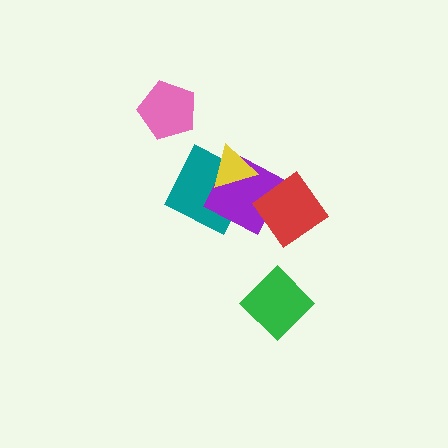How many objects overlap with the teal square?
2 objects overlap with the teal square.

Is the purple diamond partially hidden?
Yes, it is partially covered by another shape.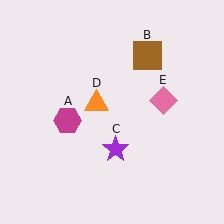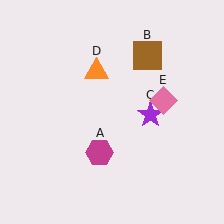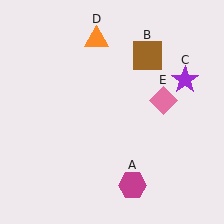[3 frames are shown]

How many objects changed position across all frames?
3 objects changed position: magenta hexagon (object A), purple star (object C), orange triangle (object D).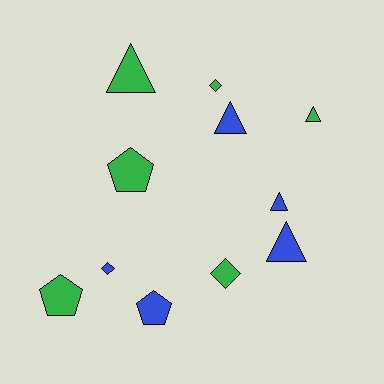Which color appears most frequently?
Green, with 6 objects.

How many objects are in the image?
There are 11 objects.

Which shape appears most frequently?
Triangle, with 5 objects.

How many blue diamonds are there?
There is 1 blue diamond.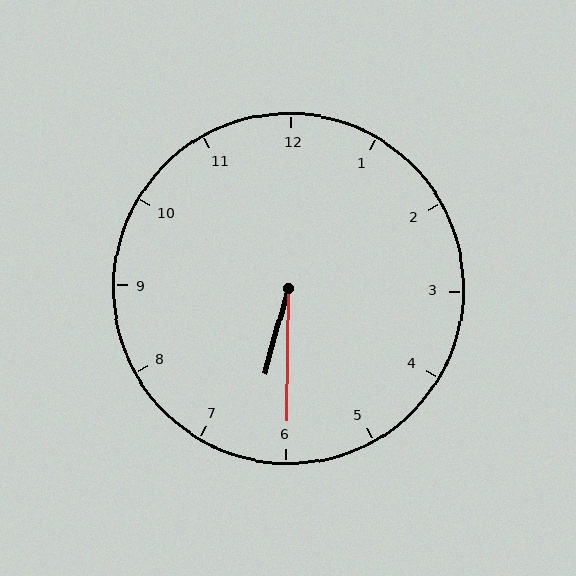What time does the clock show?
6:30.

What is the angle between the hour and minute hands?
Approximately 15 degrees.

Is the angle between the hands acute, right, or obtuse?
It is acute.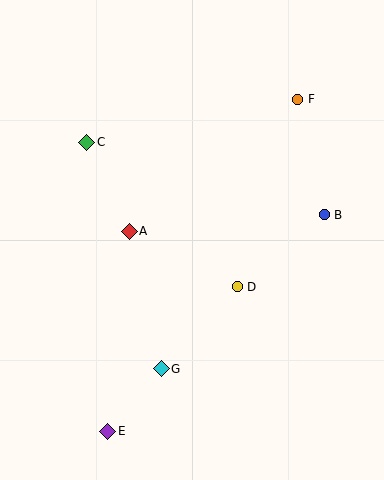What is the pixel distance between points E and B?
The distance between E and B is 306 pixels.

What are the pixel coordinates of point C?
Point C is at (87, 142).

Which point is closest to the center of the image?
Point A at (129, 231) is closest to the center.